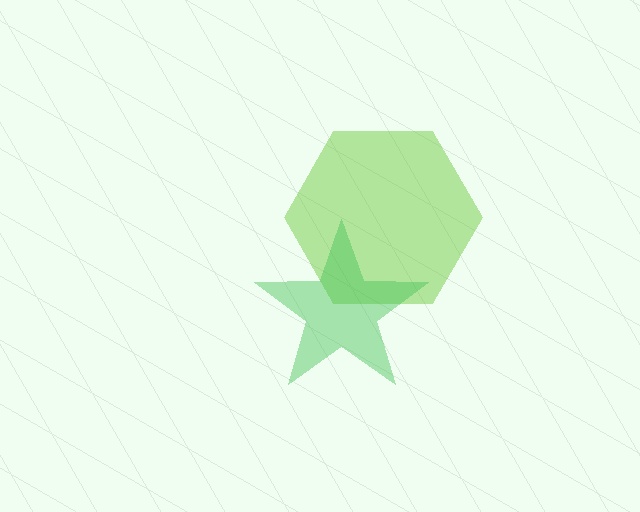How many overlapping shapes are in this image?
There are 2 overlapping shapes in the image.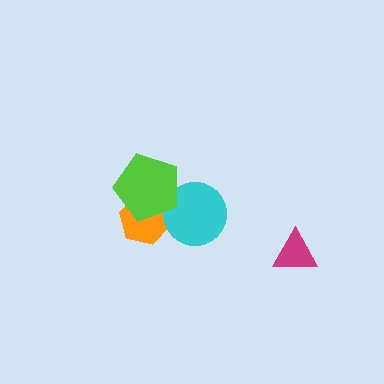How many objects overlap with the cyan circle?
2 objects overlap with the cyan circle.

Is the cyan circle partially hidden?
Yes, it is partially covered by another shape.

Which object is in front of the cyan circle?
The lime pentagon is in front of the cyan circle.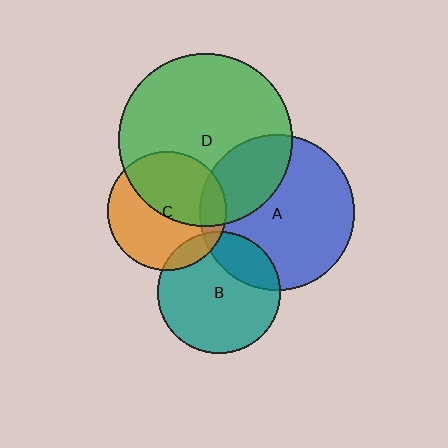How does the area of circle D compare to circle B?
Approximately 2.0 times.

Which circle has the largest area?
Circle D (green).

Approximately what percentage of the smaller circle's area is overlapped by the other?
Approximately 25%.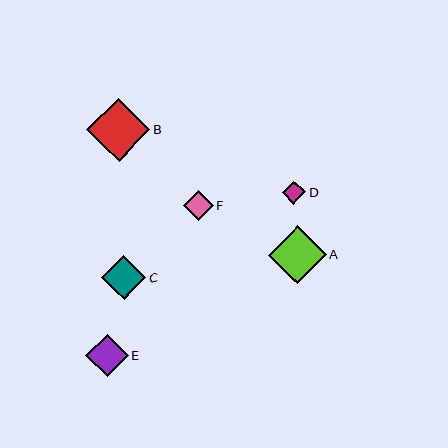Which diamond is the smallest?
Diamond D is the smallest with a size of approximately 24 pixels.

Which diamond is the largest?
Diamond B is the largest with a size of approximately 63 pixels.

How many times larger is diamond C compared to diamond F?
Diamond C is approximately 1.5 times the size of diamond F.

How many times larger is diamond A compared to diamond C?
Diamond A is approximately 1.3 times the size of diamond C.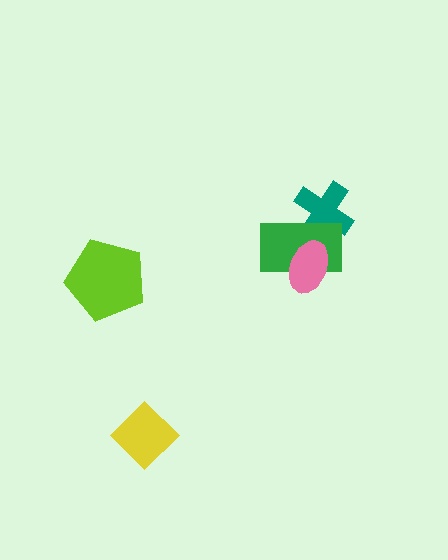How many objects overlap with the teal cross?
1 object overlaps with the teal cross.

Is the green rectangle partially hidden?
Yes, it is partially covered by another shape.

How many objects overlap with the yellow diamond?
0 objects overlap with the yellow diamond.